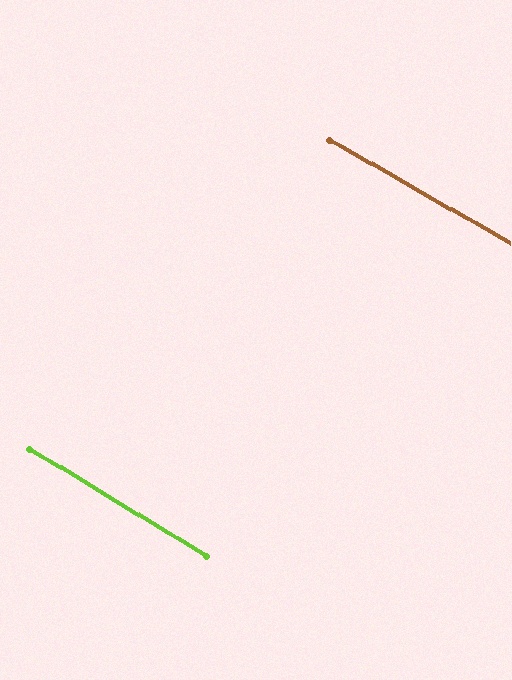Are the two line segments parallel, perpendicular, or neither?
Parallel — their directions differ by only 1.5°.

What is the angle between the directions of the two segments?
Approximately 1 degree.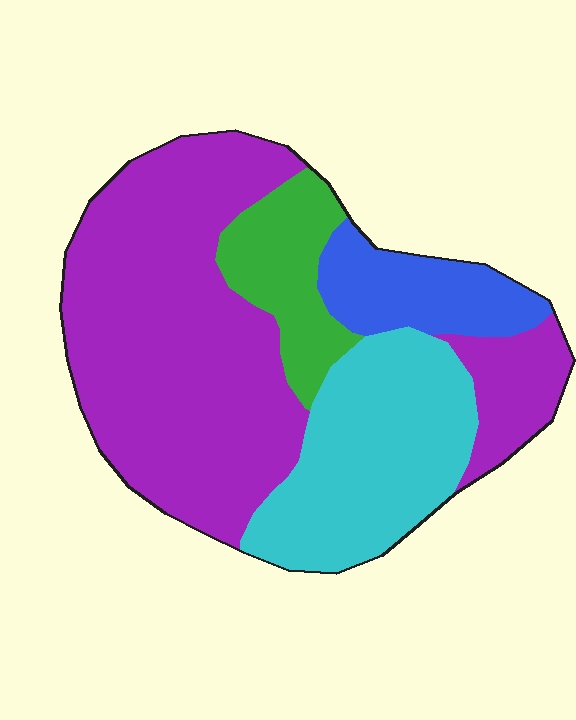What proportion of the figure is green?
Green takes up about one eighth (1/8) of the figure.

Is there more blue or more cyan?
Cyan.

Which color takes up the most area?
Purple, at roughly 55%.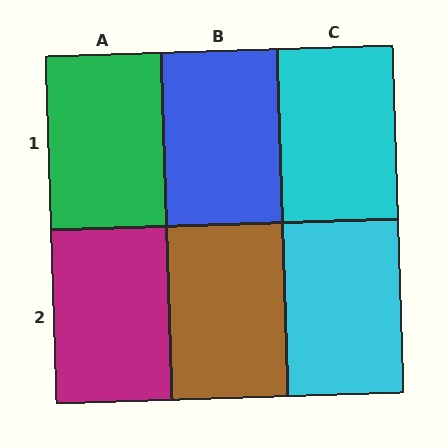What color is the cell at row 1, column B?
Blue.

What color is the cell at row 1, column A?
Green.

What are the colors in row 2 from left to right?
Magenta, brown, cyan.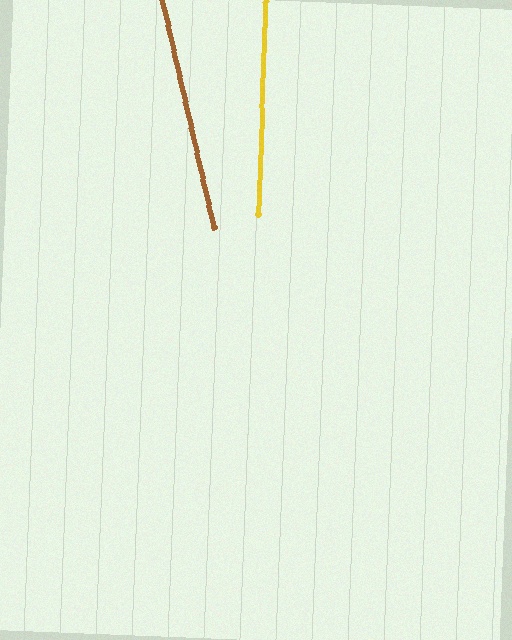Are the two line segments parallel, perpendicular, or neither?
Neither parallel nor perpendicular — they differ by about 15°.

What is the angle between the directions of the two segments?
Approximately 15 degrees.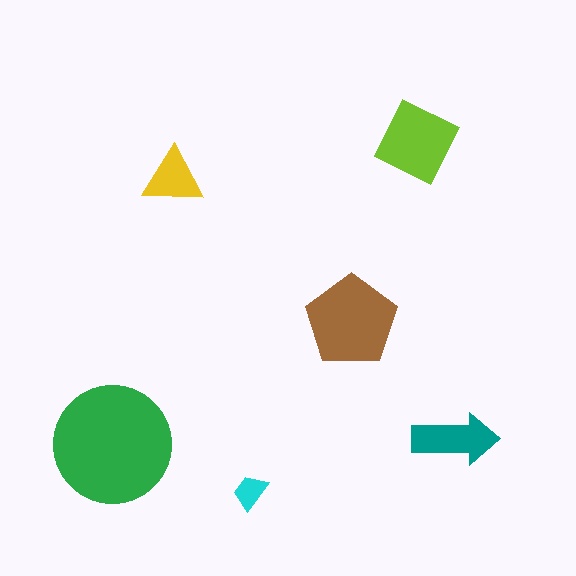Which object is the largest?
The green circle.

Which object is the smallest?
The cyan trapezoid.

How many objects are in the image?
There are 6 objects in the image.